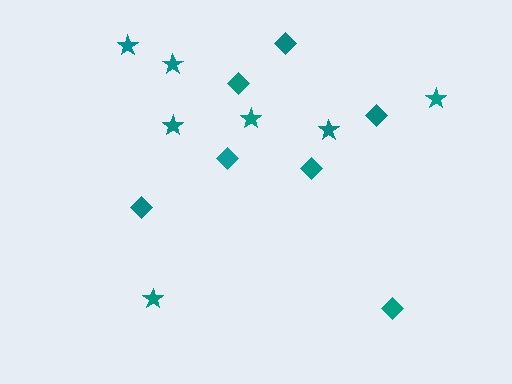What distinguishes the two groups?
There are 2 groups: one group of stars (7) and one group of diamonds (7).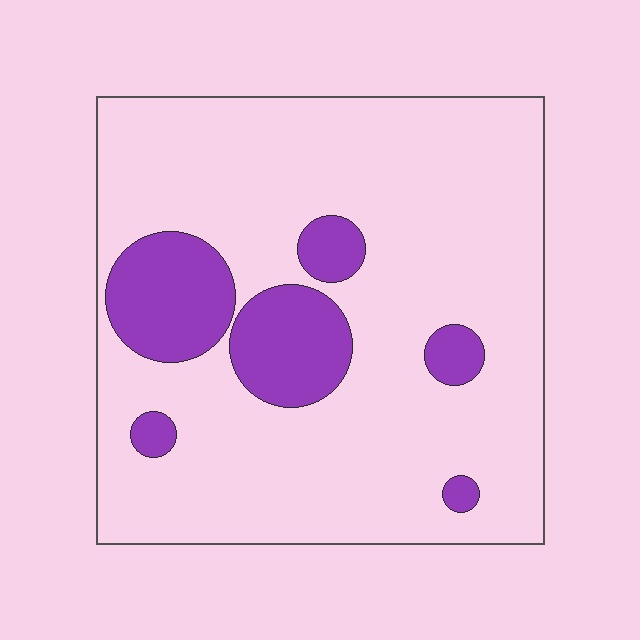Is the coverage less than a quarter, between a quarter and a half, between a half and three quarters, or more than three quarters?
Less than a quarter.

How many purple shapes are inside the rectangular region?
6.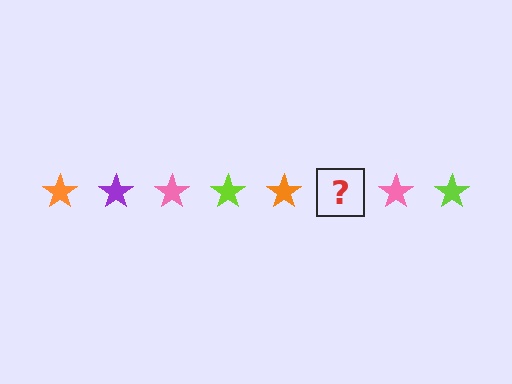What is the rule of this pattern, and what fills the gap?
The rule is that the pattern cycles through orange, purple, pink, lime stars. The gap should be filled with a purple star.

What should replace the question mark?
The question mark should be replaced with a purple star.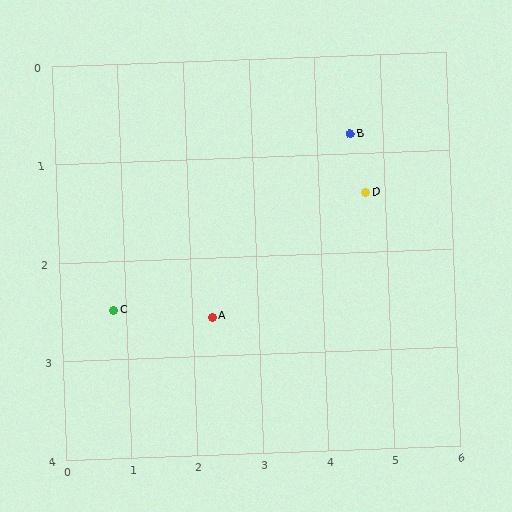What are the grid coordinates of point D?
Point D is at approximately (4.7, 1.4).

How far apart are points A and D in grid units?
Points A and D are about 2.7 grid units apart.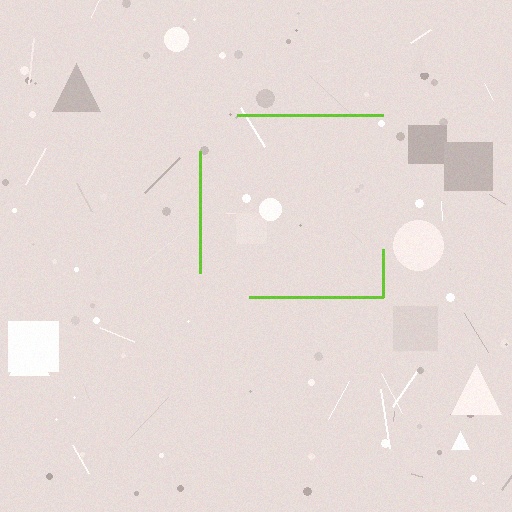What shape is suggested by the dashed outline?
The dashed outline suggests a square.